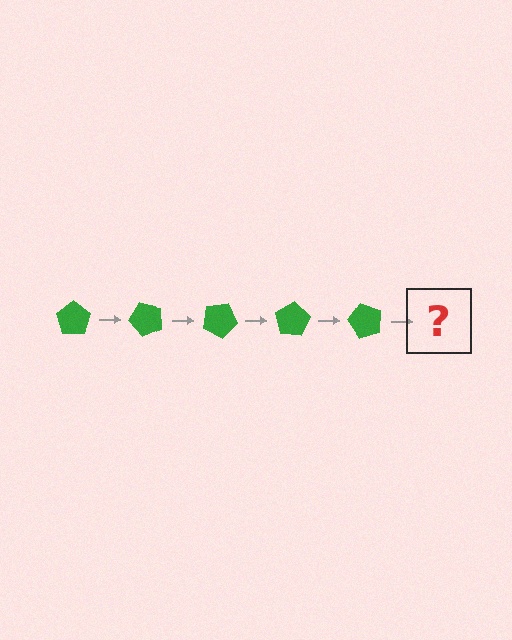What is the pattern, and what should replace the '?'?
The pattern is that the pentagon rotates 50 degrees each step. The '?' should be a green pentagon rotated 250 degrees.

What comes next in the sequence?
The next element should be a green pentagon rotated 250 degrees.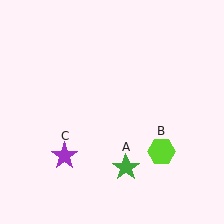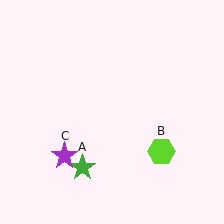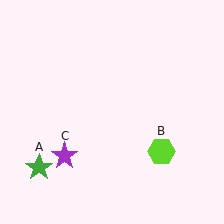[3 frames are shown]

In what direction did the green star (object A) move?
The green star (object A) moved left.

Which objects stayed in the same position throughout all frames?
Lime hexagon (object B) and purple star (object C) remained stationary.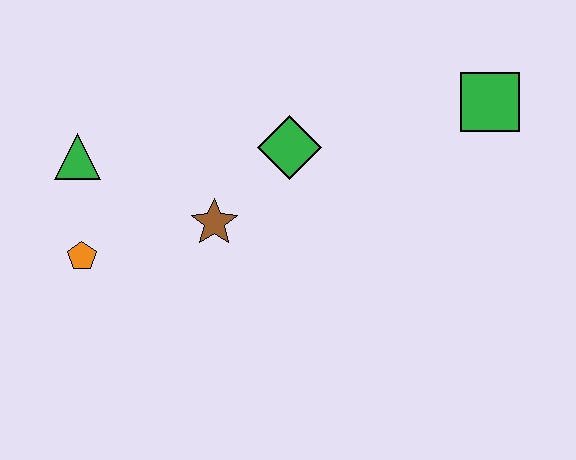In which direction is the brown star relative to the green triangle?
The brown star is to the right of the green triangle.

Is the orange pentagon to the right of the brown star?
No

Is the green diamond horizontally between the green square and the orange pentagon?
Yes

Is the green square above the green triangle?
Yes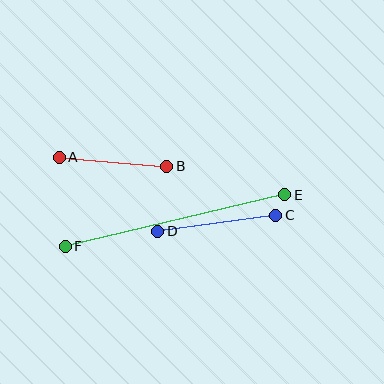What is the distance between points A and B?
The distance is approximately 108 pixels.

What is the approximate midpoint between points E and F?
The midpoint is at approximately (175, 220) pixels.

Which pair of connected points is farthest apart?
Points E and F are farthest apart.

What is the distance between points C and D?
The distance is approximately 119 pixels.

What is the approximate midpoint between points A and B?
The midpoint is at approximately (113, 162) pixels.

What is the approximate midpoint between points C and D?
The midpoint is at approximately (217, 223) pixels.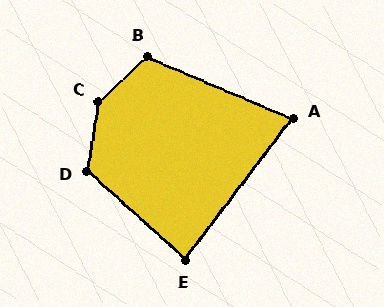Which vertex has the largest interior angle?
C, at approximately 143 degrees.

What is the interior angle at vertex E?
Approximately 85 degrees (approximately right).